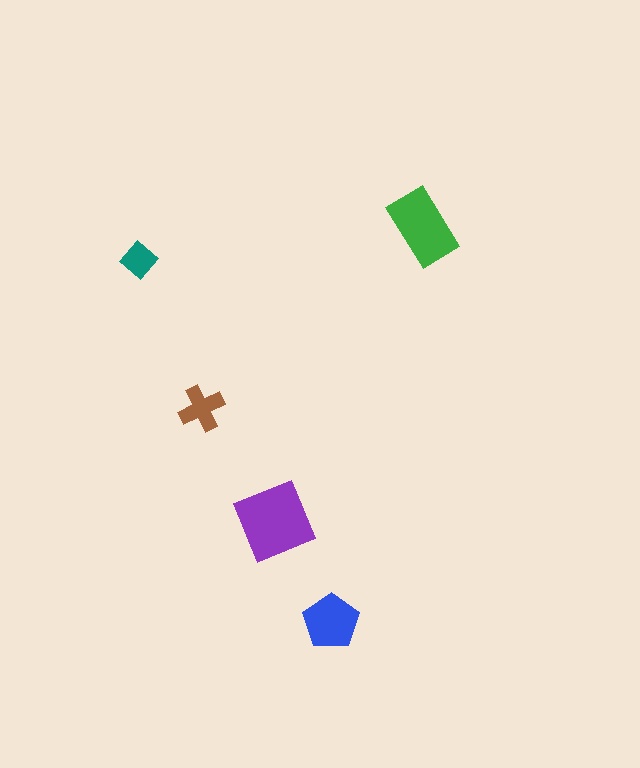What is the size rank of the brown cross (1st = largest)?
4th.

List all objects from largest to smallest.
The purple diamond, the green rectangle, the blue pentagon, the brown cross, the teal diamond.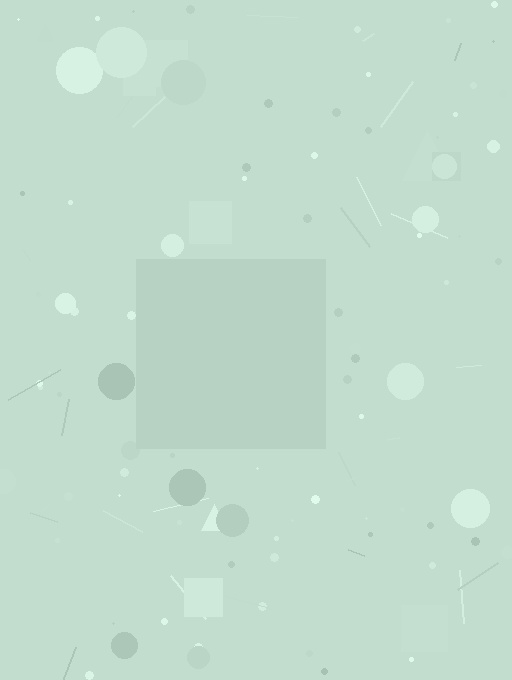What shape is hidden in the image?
A square is hidden in the image.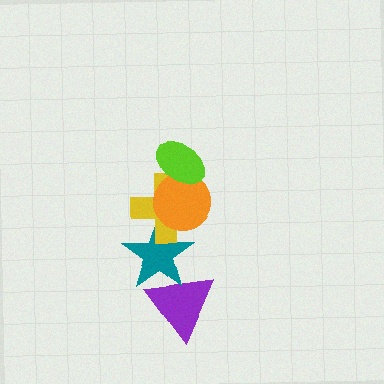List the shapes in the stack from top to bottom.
From top to bottom: the lime ellipse, the orange circle, the yellow cross, the teal star, the purple triangle.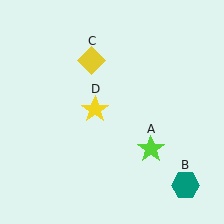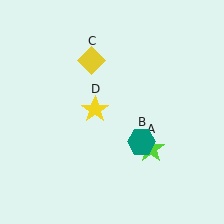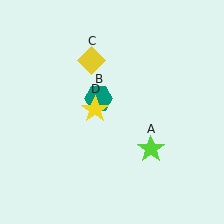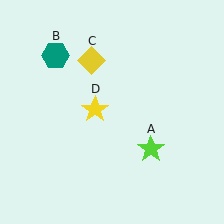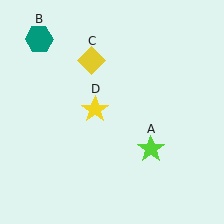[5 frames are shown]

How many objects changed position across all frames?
1 object changed position: teal hexagon (object B).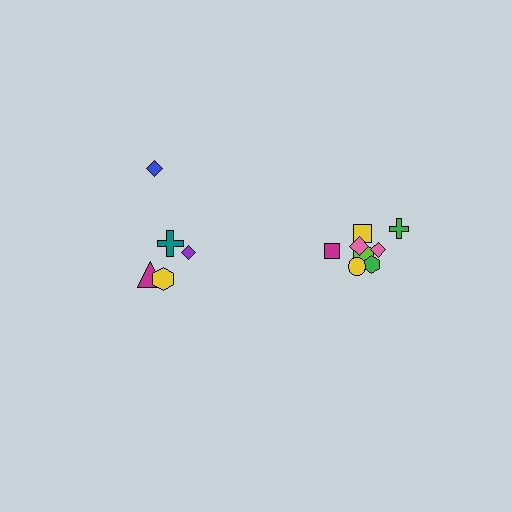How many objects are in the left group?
There are 5 objects.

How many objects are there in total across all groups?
There are 13 objects.